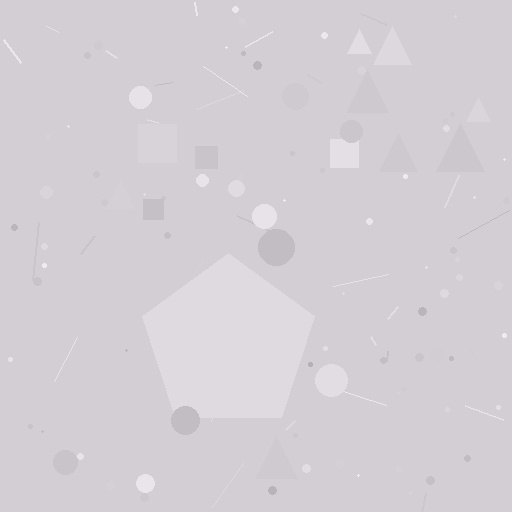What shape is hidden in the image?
A pentagon is hidden in the image.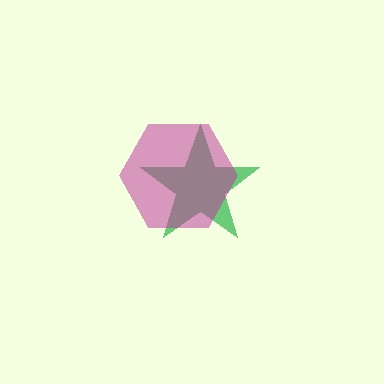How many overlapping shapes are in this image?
There are 2 overlapping shapes in the image.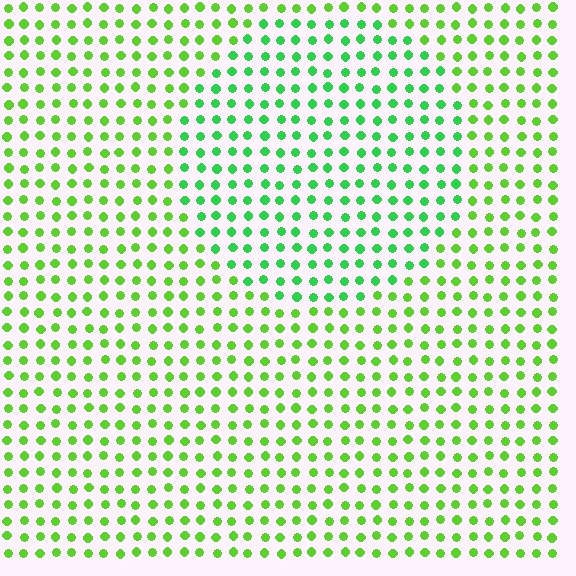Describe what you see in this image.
The image is filled with small lime elements in a uniform arrangement. A circle-shaped region is visible where the elements are tinted to a slightly different hue, forming a subtle color boundary.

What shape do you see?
I see a circle.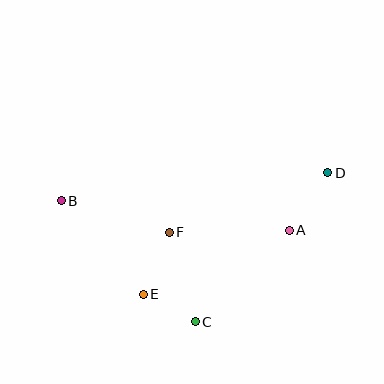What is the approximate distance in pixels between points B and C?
The distance between B and C is approximately 180 pixels.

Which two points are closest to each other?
Points C and E are closest to each other.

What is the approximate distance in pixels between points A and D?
The distance between A and D is approximately 69 pixels.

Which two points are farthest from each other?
Points B and D are farthest from each other.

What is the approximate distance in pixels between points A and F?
The distance between A and F is approximately 120 pixels.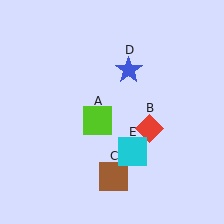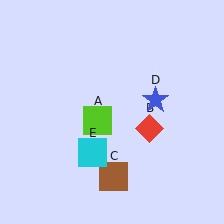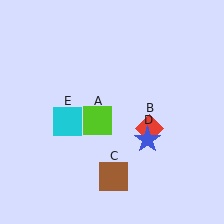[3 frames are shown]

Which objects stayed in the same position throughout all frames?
Lime square (object A) and red diamond (object B) and brown square (object C) remained stationary.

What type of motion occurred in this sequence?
The blue star (object D), cyan square (object E) rotated clockwise around the center of the scene.